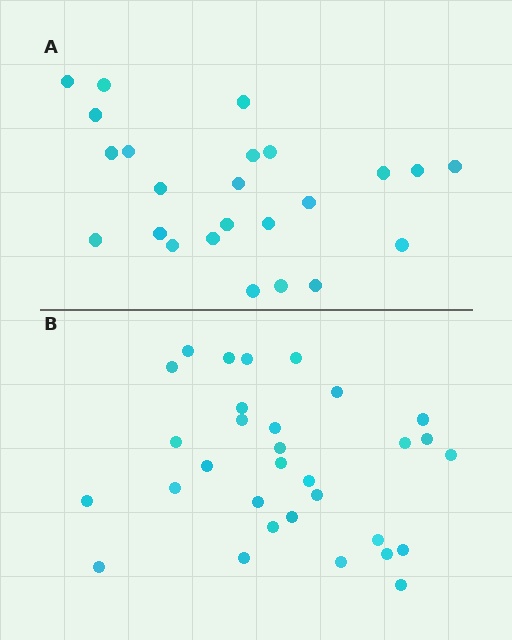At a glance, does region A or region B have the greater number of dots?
Region B (the bottom region) has more dots.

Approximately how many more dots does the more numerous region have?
Region B has roughly 8 or so more dots than region A.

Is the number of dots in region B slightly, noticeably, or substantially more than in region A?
Region B has noticeably more, but not dramatically so. The ratio is roughly 1.3 to 1.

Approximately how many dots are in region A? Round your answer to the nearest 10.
About 20 dots. (The exact count is 24, which rounds to 20.)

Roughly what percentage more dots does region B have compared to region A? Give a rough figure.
About 30% more.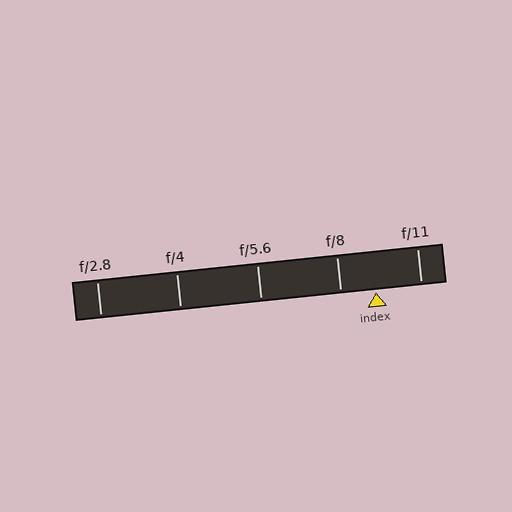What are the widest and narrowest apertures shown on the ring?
The widest aperture shown is f/2.8 and the narrowest is f/11.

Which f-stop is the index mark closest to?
The index mark is closest to f/8.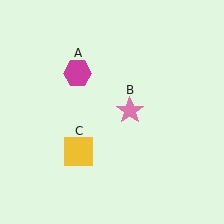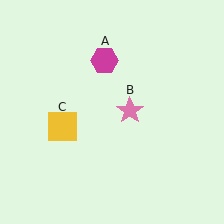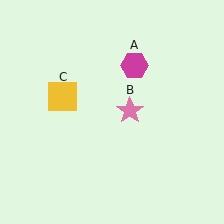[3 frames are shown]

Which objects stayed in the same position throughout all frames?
Pink star (object B) remained stationary.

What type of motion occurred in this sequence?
The magenta hexagon (object A), yellow square (object C) rotated clockwise around the center of the scene.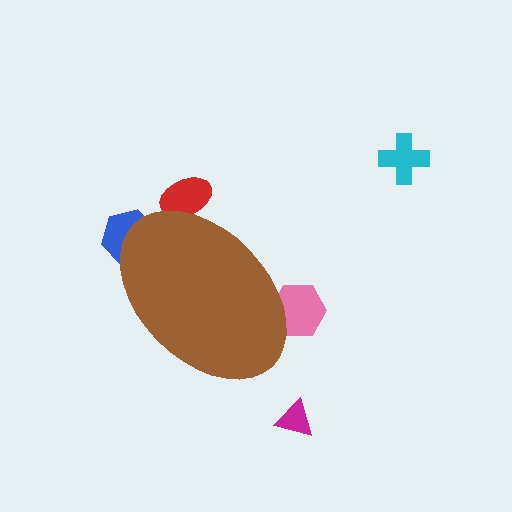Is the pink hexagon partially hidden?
Yes, the pink hexagon is partially hidden behind the brown ellipse.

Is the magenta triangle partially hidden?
No, the magenta triangle is fully visible.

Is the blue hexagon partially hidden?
Yes, the blue hexagon is partially hidden behind the brown ellipse.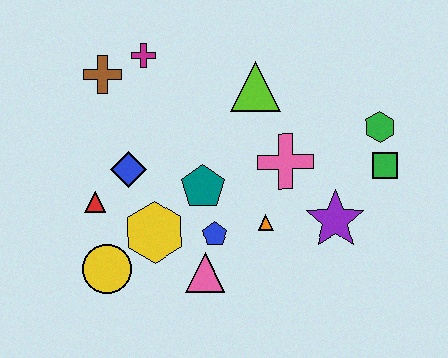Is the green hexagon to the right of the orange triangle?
Yes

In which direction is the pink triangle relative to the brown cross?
The pink triangle is below the brown cross.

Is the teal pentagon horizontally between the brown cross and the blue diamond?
No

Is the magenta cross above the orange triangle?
Yes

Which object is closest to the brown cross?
The magenta cross is closest to the brown cross.